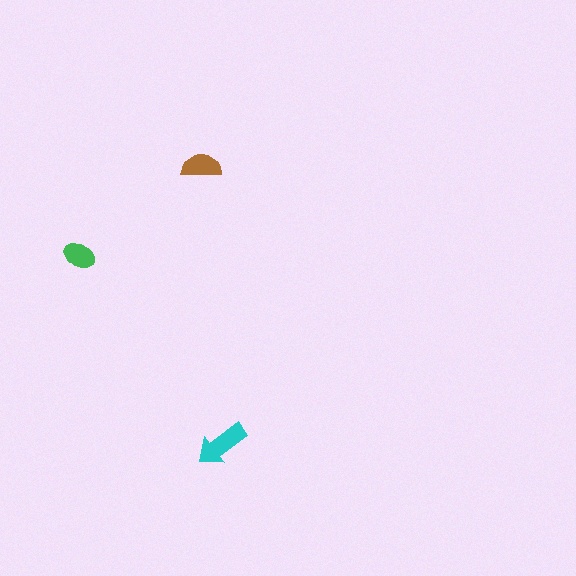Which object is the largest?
The cyan arrow.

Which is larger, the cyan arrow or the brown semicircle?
The cyan arrow.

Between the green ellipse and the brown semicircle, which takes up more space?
The brown semicircle.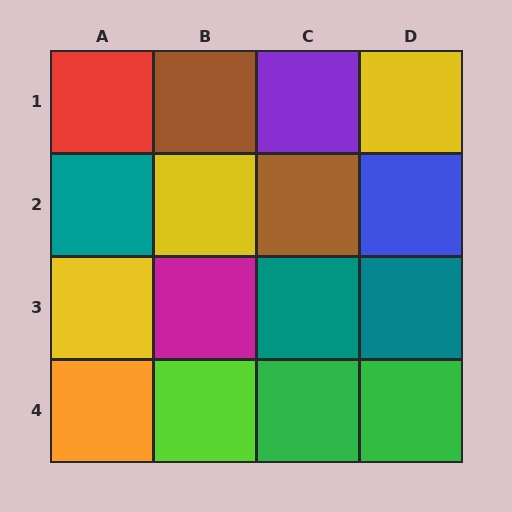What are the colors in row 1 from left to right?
Red, brown, purple, yellow.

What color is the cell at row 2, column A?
Teal.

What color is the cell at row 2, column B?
Yellow.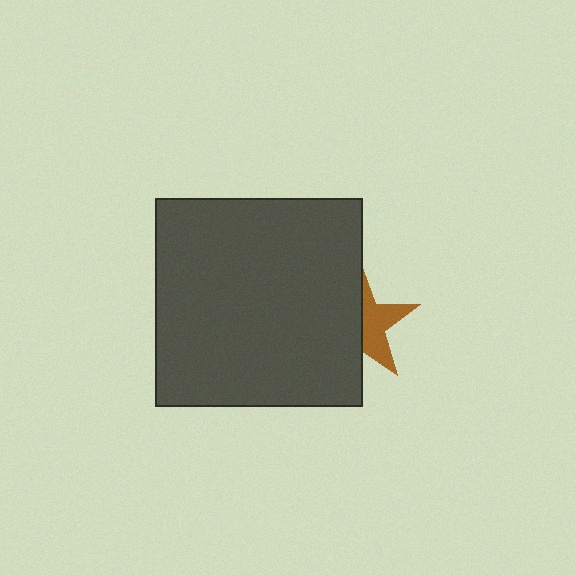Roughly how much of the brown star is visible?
A small part of it is visible (roughly 44%).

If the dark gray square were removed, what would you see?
You would see the complete brown star.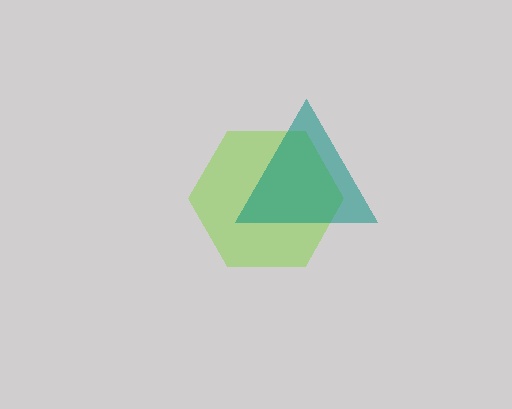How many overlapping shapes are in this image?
There are 2 overlapping shapes in the image.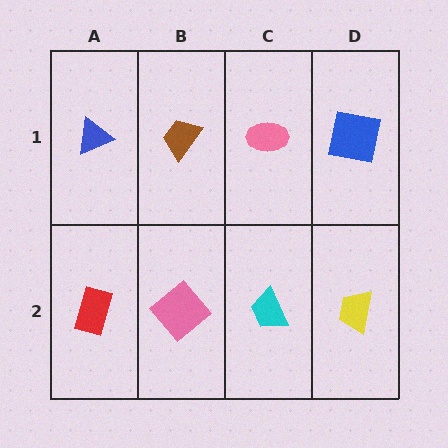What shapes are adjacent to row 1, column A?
A red rectangle (row 2, column A), a brown trapezoid (row 1, column B).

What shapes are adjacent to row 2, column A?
A blue triangle (row 1, column A), a pink diamond (row 2, column B).